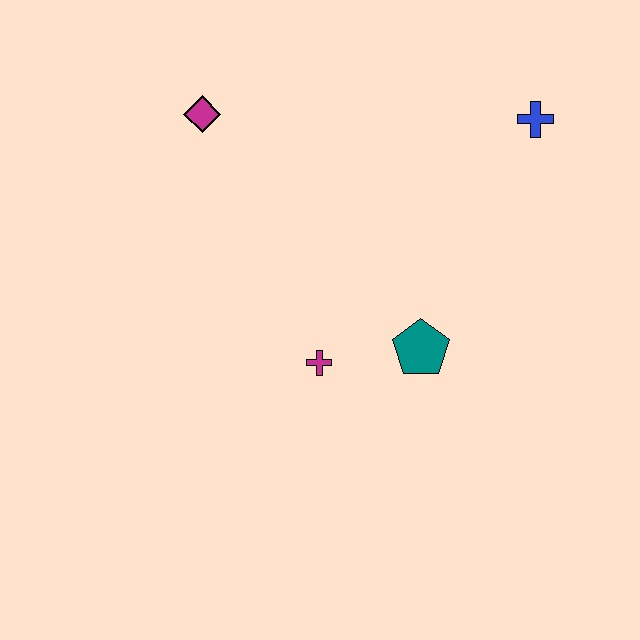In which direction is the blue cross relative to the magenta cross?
The blue cross is above the magenta cross.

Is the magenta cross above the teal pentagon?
No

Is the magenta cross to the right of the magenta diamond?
Yes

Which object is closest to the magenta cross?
The teal pentagon is closest to the magenta cross.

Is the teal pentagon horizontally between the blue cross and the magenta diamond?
Yes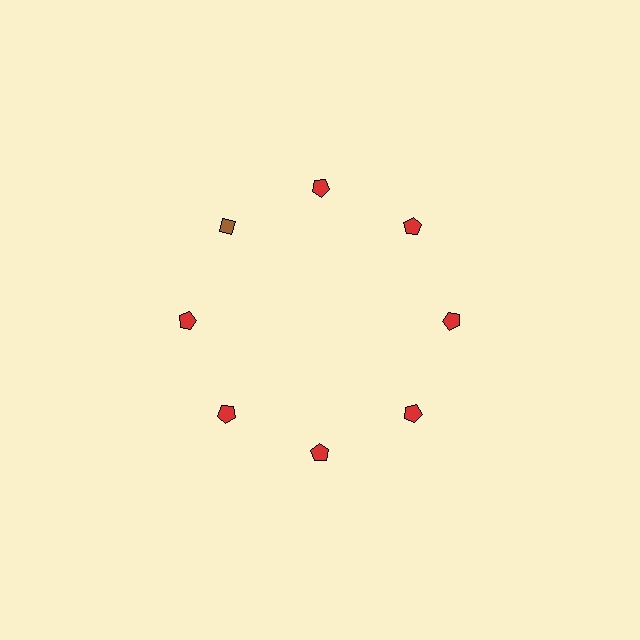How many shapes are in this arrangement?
There are 8 shapes arranged in a ring pattern.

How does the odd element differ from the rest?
It differs in both color (brown instead of red) and shape (diamond instead of pentagon).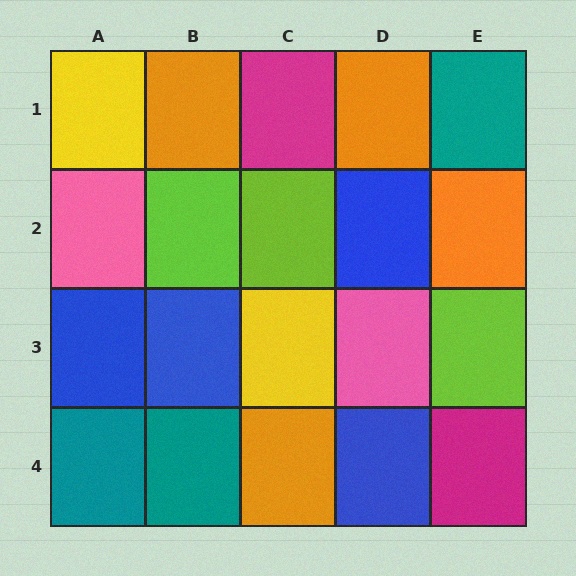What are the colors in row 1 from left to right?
Yellow, orange, magenta, orange, teal.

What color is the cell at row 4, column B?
Teal.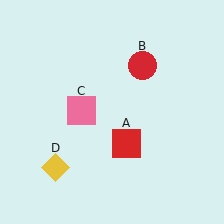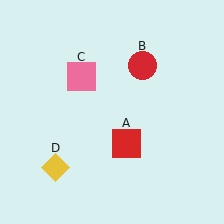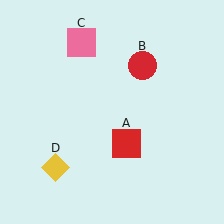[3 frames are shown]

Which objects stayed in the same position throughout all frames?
Red square (object A) and red circle (object B) and yellow diamond (object D) remained stationary.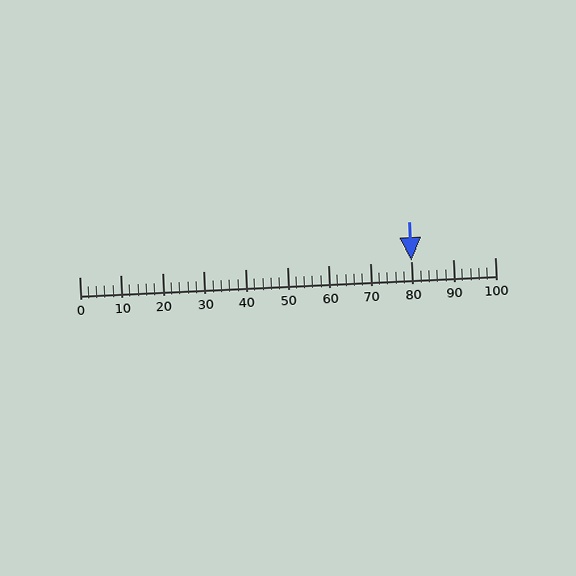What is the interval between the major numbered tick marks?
The major tick marks are spaced 10 units apart.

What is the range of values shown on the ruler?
The ruler shows values from 0 to 100.